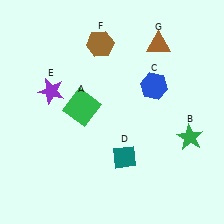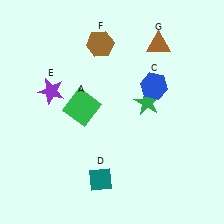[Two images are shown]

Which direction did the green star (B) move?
The green star (B) moved left.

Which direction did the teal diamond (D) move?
The teal diamond (D) moved left.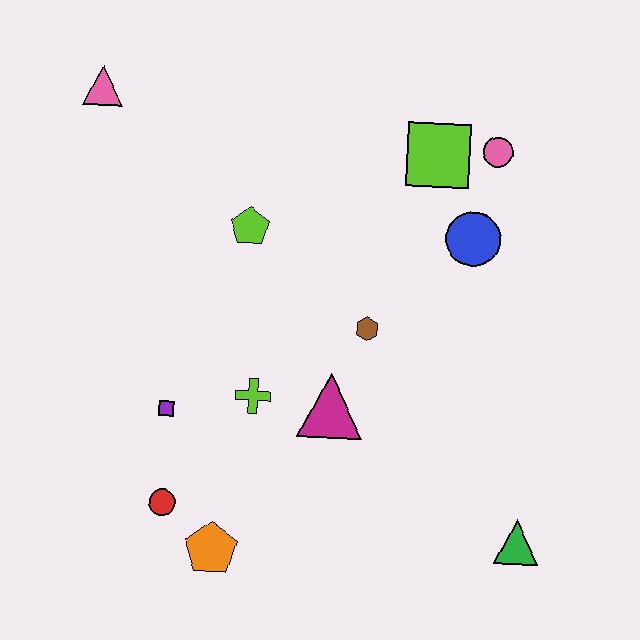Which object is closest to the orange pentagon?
The red circle is closest to the orange pentagon.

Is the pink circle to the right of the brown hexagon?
Yes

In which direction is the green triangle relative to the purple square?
The green triangle is to the right of the purple square.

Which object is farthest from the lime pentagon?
The green triangle is farthest from the lime pentagon.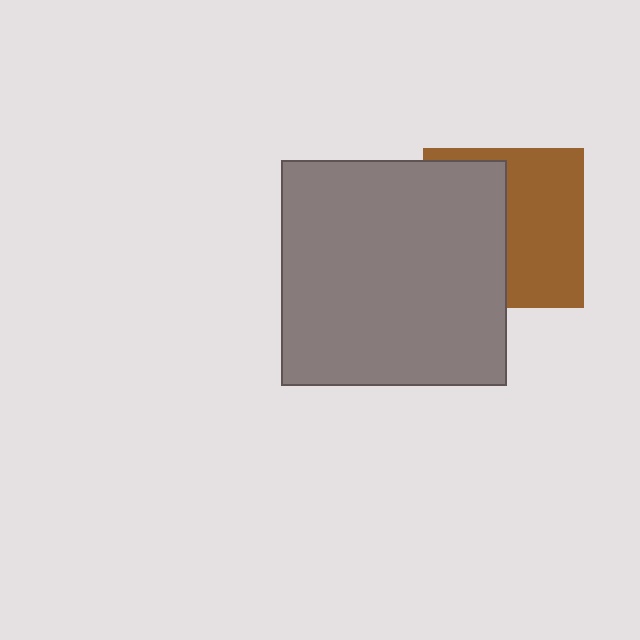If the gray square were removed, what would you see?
You would see the complete brown square.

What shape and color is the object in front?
The object in front is a gray square.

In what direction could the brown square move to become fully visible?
The brown square could move right. That would shift it out from behind the gray square entirely.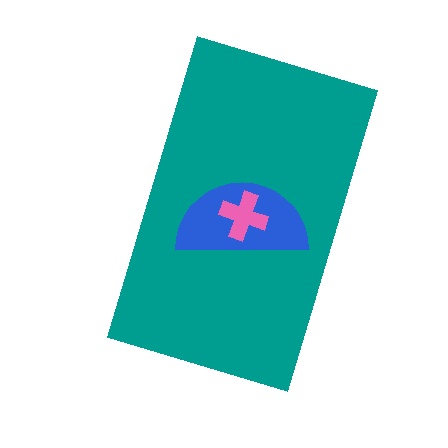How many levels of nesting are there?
3.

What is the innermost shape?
The pink cross.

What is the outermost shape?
The teal rectangle.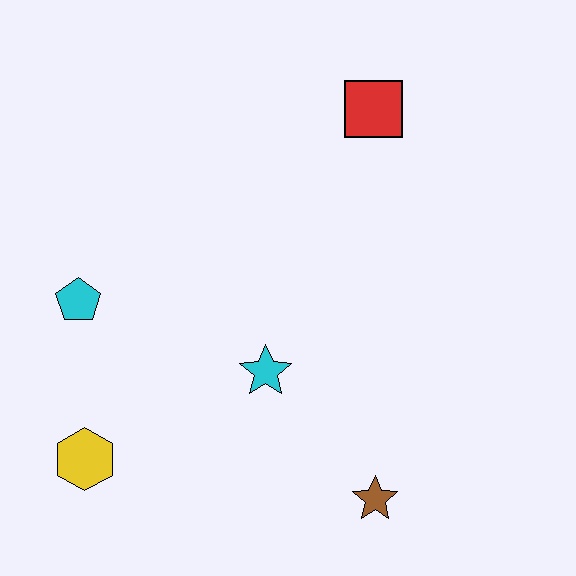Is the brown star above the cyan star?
No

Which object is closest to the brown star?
The cyan star is closest to the brown star.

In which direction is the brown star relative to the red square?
The brown star is below the red square.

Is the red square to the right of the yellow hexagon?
Yes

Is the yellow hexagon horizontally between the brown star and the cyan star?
No